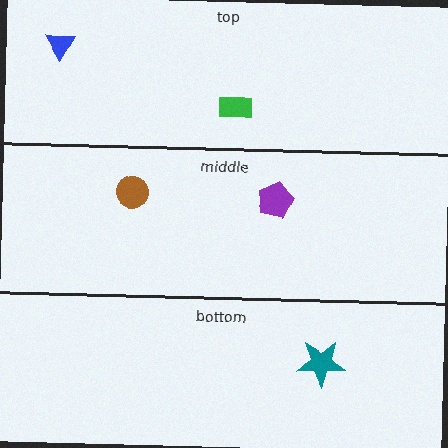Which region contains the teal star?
The bottom region.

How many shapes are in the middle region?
2.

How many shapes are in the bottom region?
1.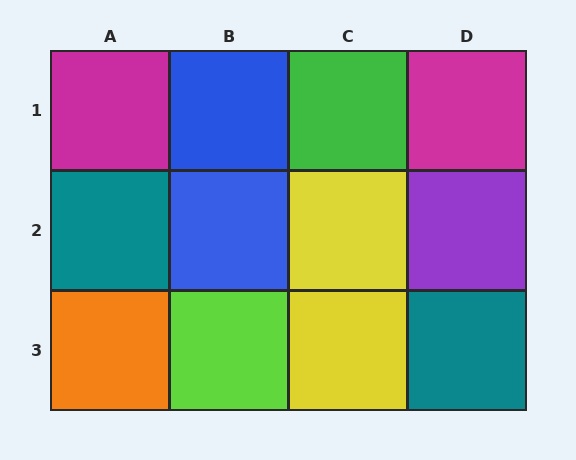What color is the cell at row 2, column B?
Blue.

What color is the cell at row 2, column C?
Yellow.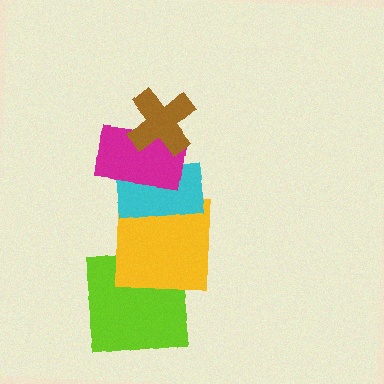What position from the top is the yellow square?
The yellow square is 4th from the top.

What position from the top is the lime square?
The lime square is 5th from the top.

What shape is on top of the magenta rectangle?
The brown cross is on top of the magenta rectangle.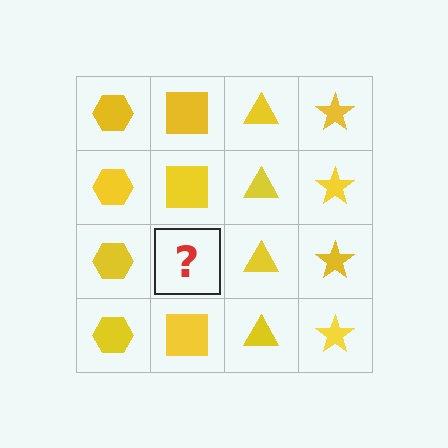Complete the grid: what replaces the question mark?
The question mark should be replaced with a yellow square.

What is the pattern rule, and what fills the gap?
The rule is that each column has a consistent shape. The gap should be filled with a yellow square.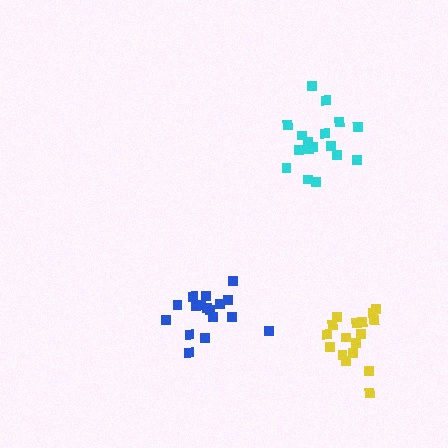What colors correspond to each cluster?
The clusters are colored: cyan, blue, yellow.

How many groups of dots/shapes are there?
There are 3 groups.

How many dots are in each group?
Group 1: 17 dots, Group 2: 17 dots, Group 3: 17 dots (51 total).